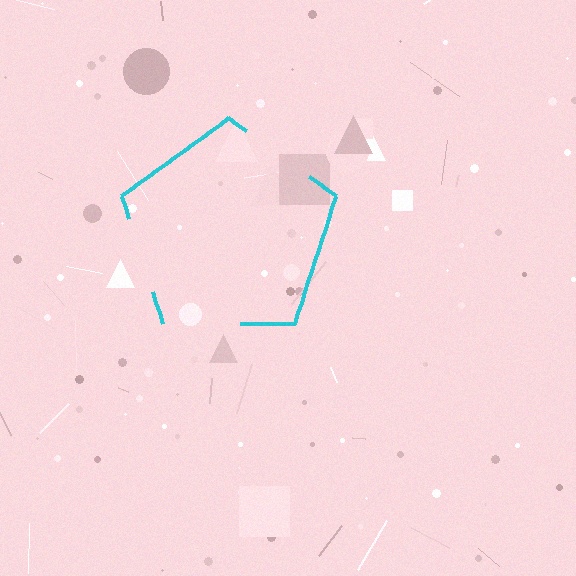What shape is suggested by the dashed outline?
The dashed outline suggests a pentagon.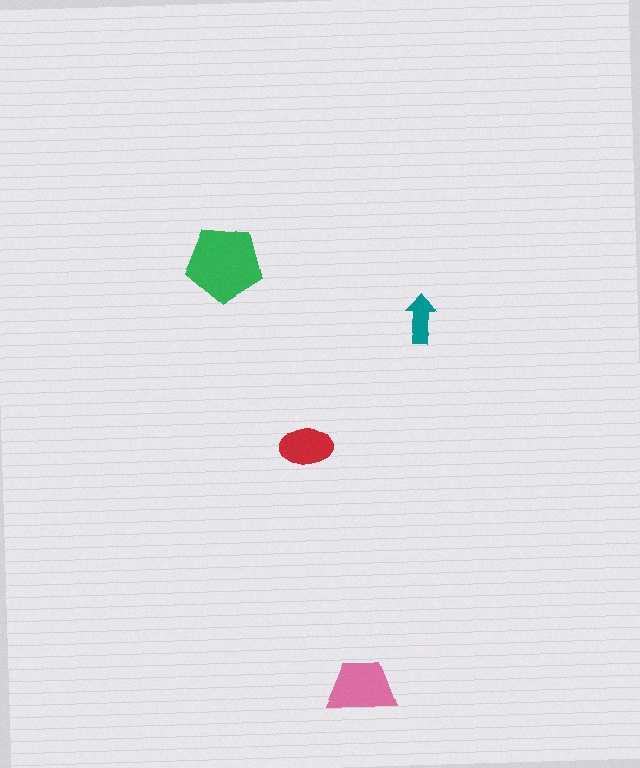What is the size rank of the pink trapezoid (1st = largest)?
2nd.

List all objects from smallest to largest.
The teal arrow, the red ellipse, the pink trapezoid, the green pentagon.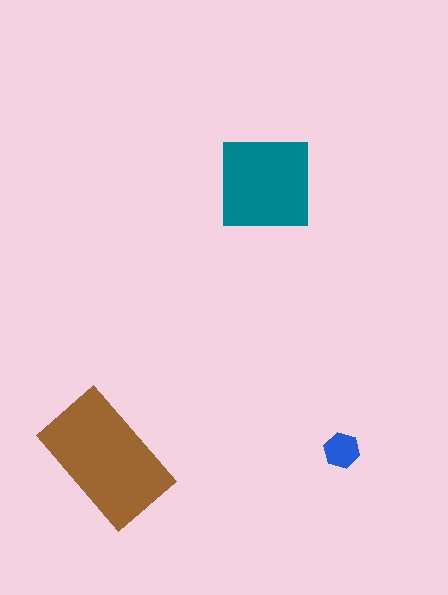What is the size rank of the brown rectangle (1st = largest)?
1st.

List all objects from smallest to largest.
The blue hexagon, the teal square, the brown rectangle.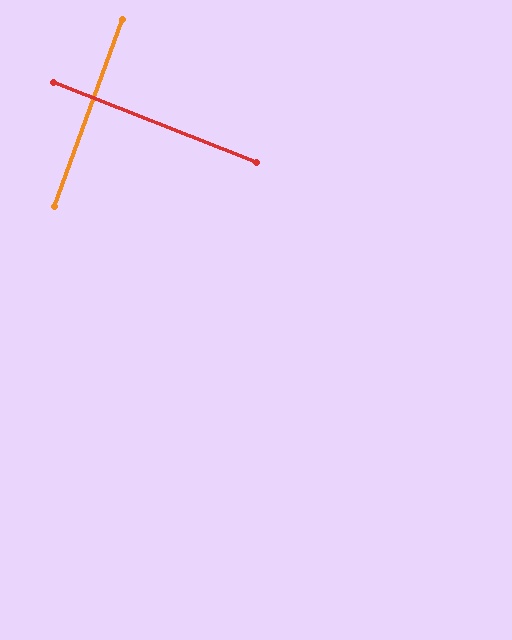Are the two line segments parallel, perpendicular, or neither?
Perpendicular — they meet at approximately 89°.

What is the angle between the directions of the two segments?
Approximately 89 degrees.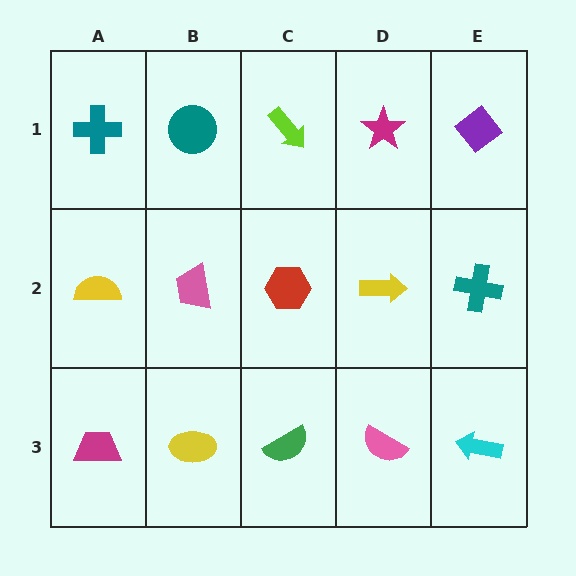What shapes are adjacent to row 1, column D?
A yellow arrow (row 2, column D), a lime arrow (row 1, column C), a purple diamond (row 1, column E).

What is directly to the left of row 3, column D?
A green semicircle.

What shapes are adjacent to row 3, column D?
A yellow arrow (row 2, column D), a green semicircle (row 3, column C), a cyan arrow (row 3, column E).